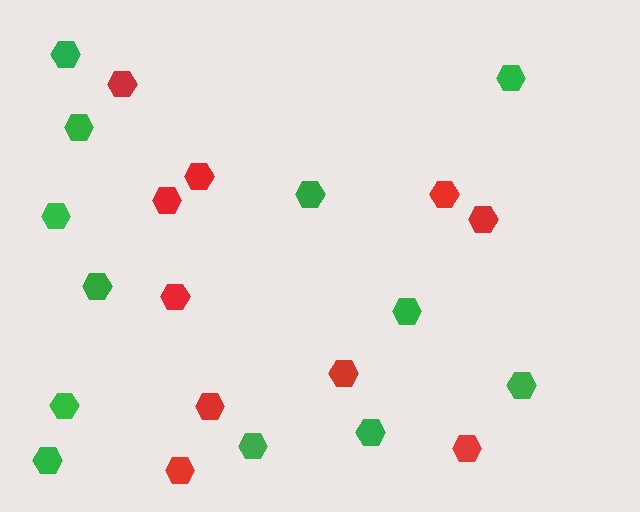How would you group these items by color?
There are 2 groups: one group of red hexagons (10) and one group of green hexagons (12).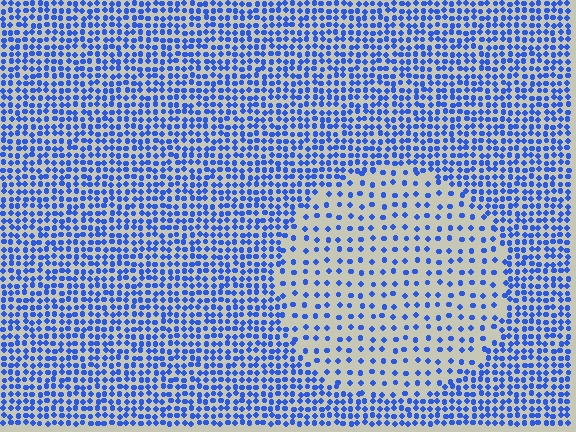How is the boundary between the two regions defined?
The boundary is defined by a change in element density (approximately 2.4x ratio). All elements are the same color, size, and shape.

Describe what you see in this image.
The image contains small blue elements arranged at two different densities. A circle-shaped region is visible where the elements are less densely packed than the surrounding area.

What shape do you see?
I see a circle.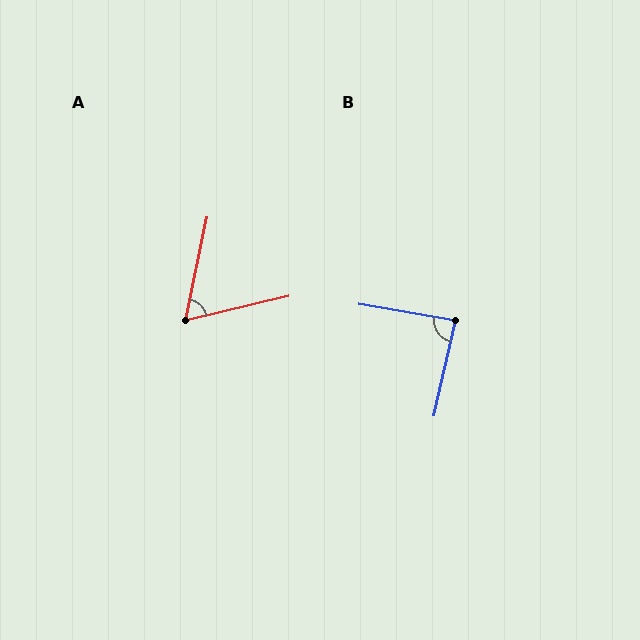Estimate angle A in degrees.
Approximately 65 degrees.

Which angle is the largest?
B, at approximately 87 degrees.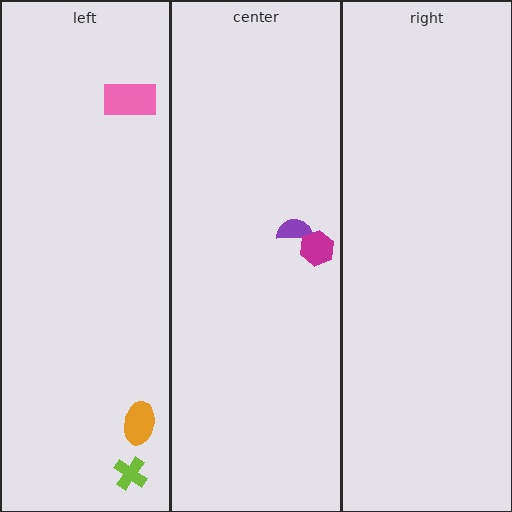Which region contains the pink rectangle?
The left region.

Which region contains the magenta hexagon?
The center region.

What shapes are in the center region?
The purple semicircle, the magenta hexagon.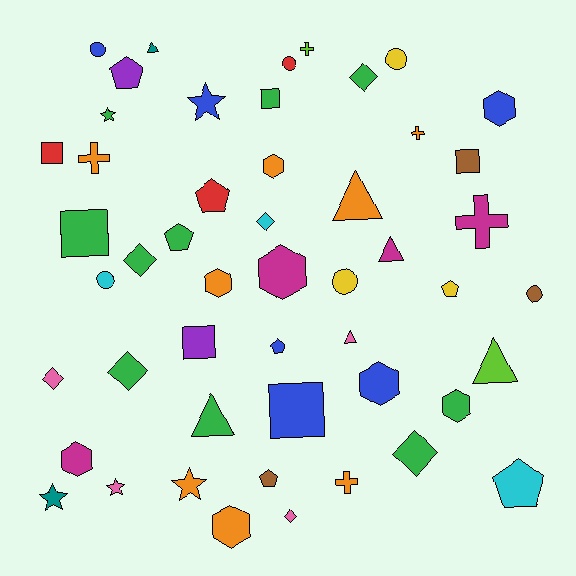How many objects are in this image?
There are 50 objects.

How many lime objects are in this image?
There are 2 lime objects.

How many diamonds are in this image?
There are 7 diamonds.